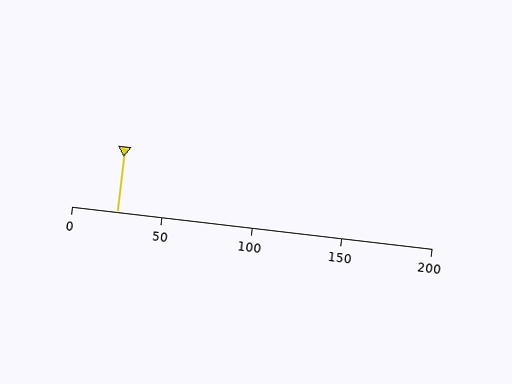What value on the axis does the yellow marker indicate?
The marker indicates approximately 25.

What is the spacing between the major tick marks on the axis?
The major ticks are spaced 50 apart.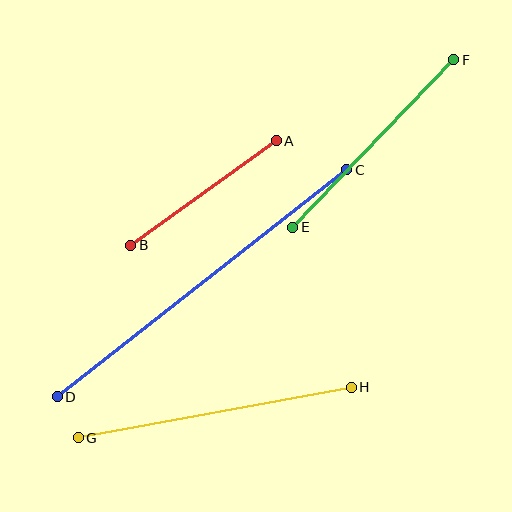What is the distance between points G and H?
The distance is approximately 278 pixels.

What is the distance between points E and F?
The distance is approximately 233 pixels.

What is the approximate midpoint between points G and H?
The midpoint is at approximately (215, 412) pixels.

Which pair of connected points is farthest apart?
Points C and D are farthest apart.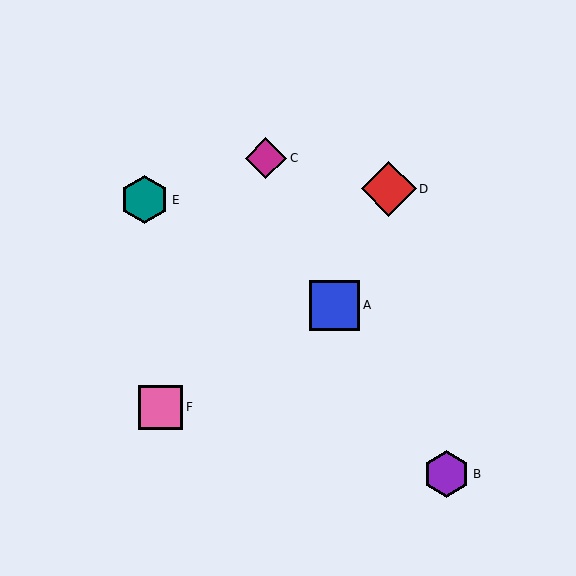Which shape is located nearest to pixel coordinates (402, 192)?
The red diamond (labeled D) at (389, 189) is nearest to that location.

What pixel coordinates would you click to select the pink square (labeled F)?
Click at (161, 407) to select the pink square F.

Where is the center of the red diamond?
The center of the red diamond is at (389, 189).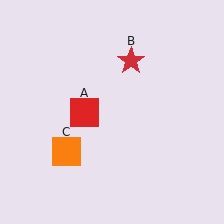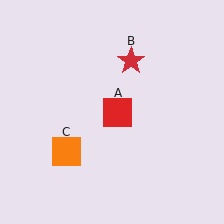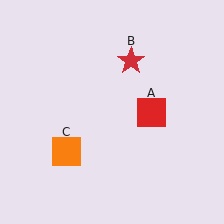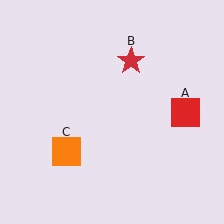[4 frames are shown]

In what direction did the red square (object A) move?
The red square (object A) moved right.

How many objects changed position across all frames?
1 object changed position: red square (object A).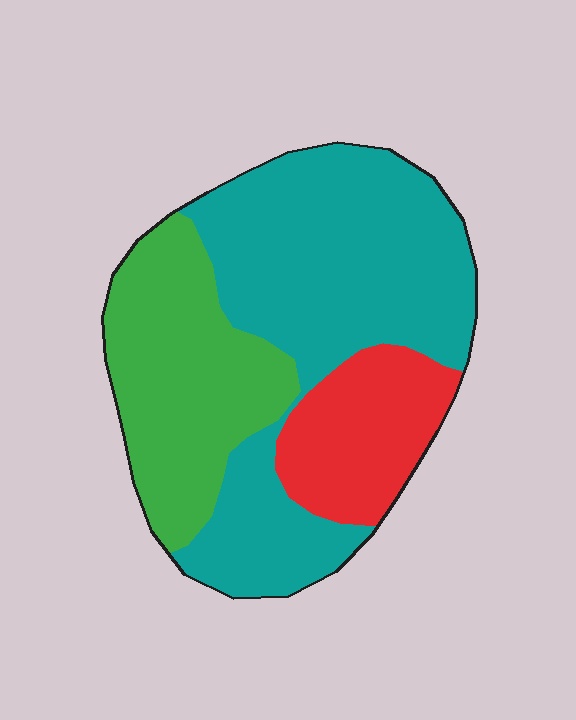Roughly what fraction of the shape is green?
Green takes up about one third (1/3) of the shape.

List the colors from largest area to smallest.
From largest to smallest: teal, green, red.